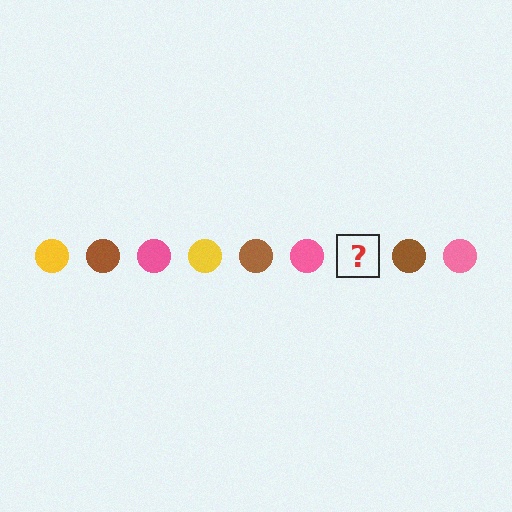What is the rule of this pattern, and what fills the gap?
The rule is that the pattern cycles through yellow, brown, pink circles. The gap should be filled with a yellow circle.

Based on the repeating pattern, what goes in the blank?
The blank should be a yellow circle.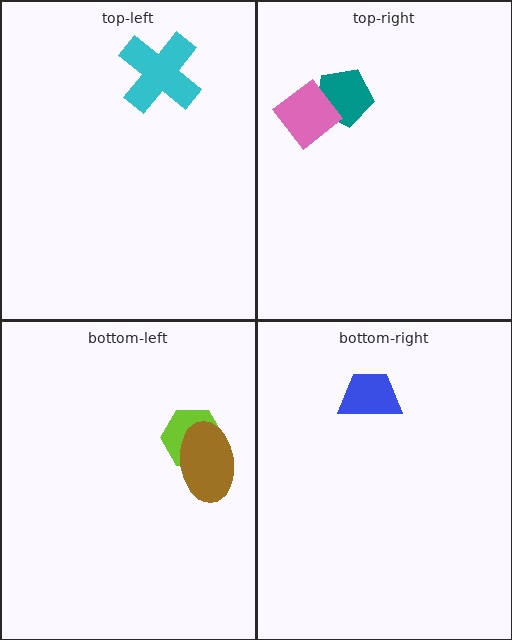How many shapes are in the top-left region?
1.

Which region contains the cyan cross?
The top-left region.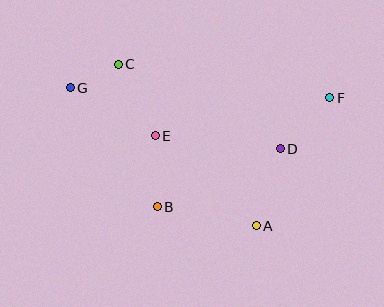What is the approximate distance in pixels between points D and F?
The distance between D and F is approximately 71 pixels.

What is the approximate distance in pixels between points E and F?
The distance between E and F is approximately 178 pixels.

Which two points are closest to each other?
Points C and G are closest to each other.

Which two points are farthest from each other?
Points F and G are farthest from each other.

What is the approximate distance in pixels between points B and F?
The distance between B and F is approximately 204 pixels.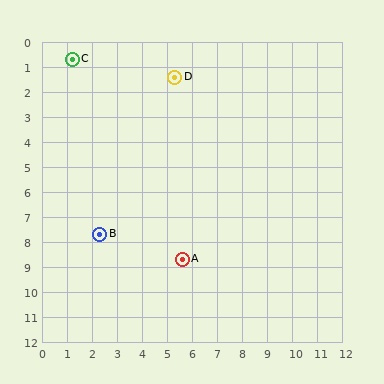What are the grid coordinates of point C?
Point C is at approximately (1.2, 0.7).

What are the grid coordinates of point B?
Point B is at approximately (2.3, 7.7).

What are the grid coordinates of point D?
Point D is at approximately (5.3, 1.4).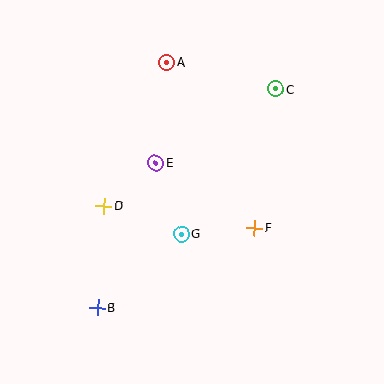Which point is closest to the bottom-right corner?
Point F is closest to the bottom-right corner.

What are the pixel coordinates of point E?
Point E is at (156, 163).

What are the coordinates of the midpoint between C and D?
The midpoint between C and D is at (190, 147).